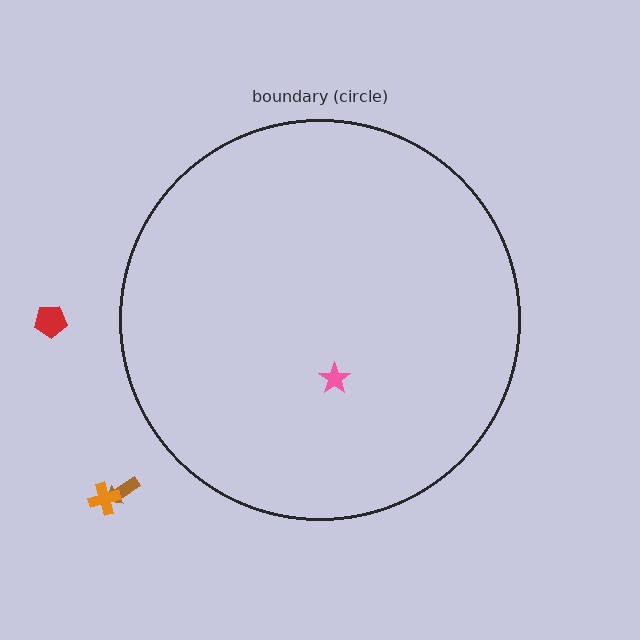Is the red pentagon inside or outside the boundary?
Outside.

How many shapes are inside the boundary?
1 inside, 3 outside.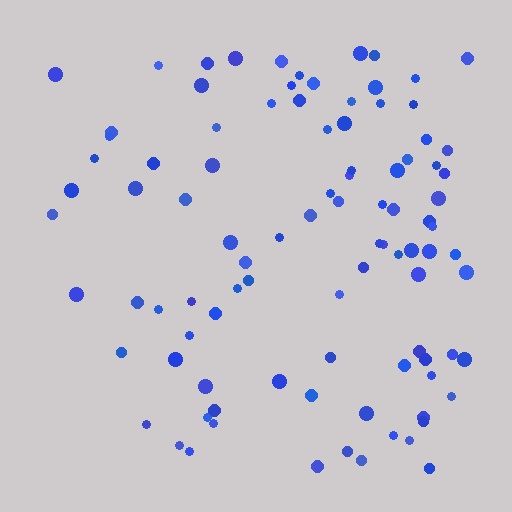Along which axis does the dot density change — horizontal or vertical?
Horizontal.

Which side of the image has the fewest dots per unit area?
The left.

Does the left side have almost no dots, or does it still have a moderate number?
Still a moderate number, just noticeably fewer than the right.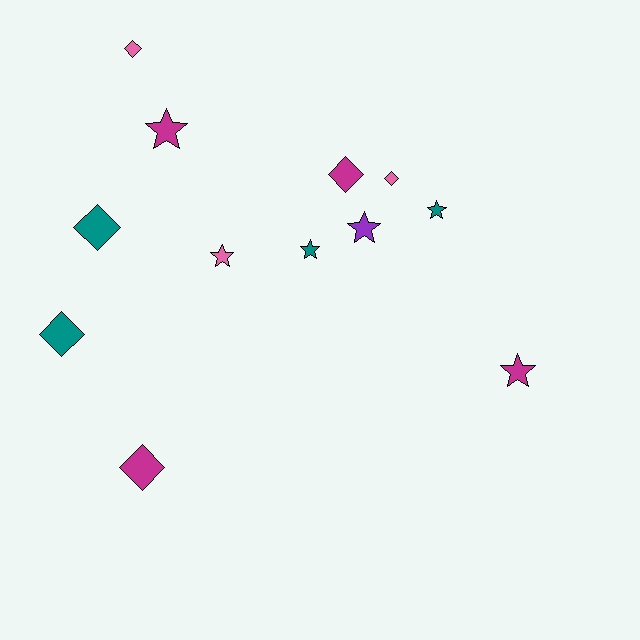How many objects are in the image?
There are 12 objects.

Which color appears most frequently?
Teal, with 4 objects.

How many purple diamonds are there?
There are no purple diamonds.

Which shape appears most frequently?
Diamond, with 6 objects.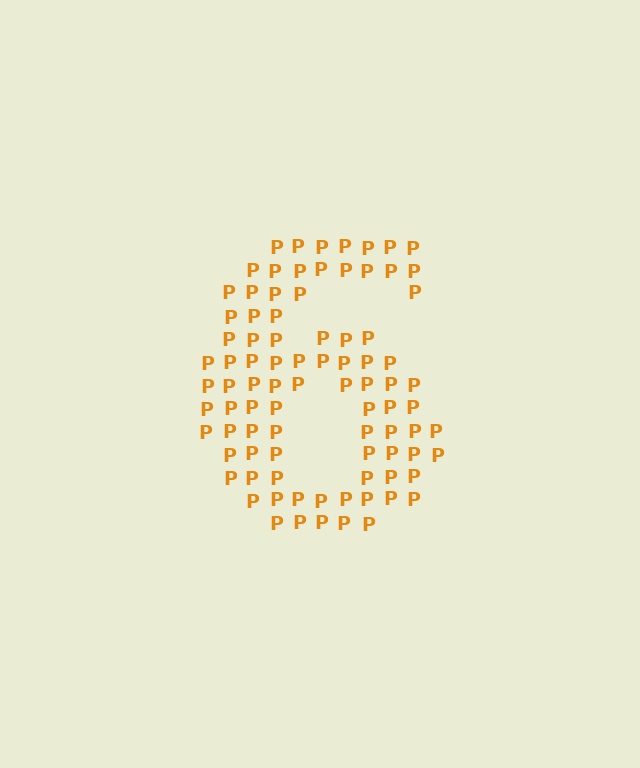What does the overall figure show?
The overall figure shows the digit 6.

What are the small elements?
The small elements are letter P's.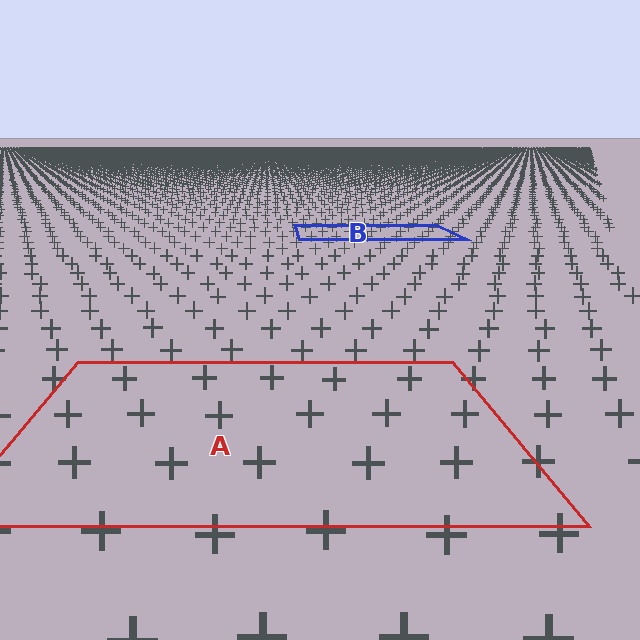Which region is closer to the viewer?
Region A is closer. The texture elements there are larger and more spread out.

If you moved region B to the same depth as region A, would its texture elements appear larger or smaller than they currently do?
They would appear larger. At a closer depth, the same texture elements are projected at a bigger on-screen size.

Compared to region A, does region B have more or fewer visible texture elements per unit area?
Region B has more texture elements per unit area — they are packed more densely because it is farther away.